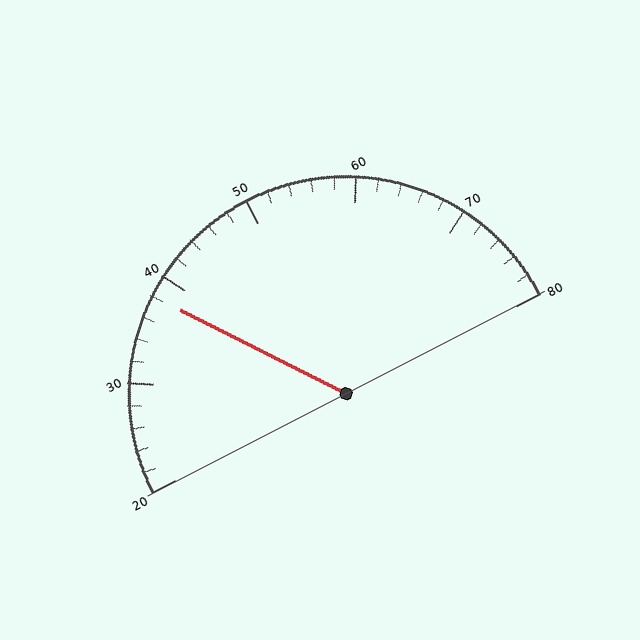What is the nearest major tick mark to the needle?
The nearest major tick mark is 40.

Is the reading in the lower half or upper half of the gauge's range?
The reading is in the lower half of the range (20 to 80).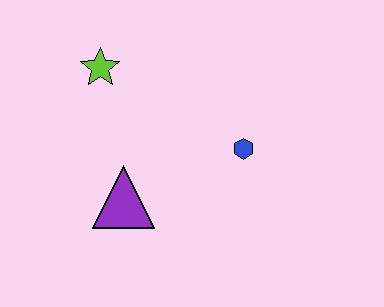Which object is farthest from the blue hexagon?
The lime star is farthest from the blue hexagon.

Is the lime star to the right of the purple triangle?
No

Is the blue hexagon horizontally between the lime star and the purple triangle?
No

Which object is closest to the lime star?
The purple triangle is closest to the lime star.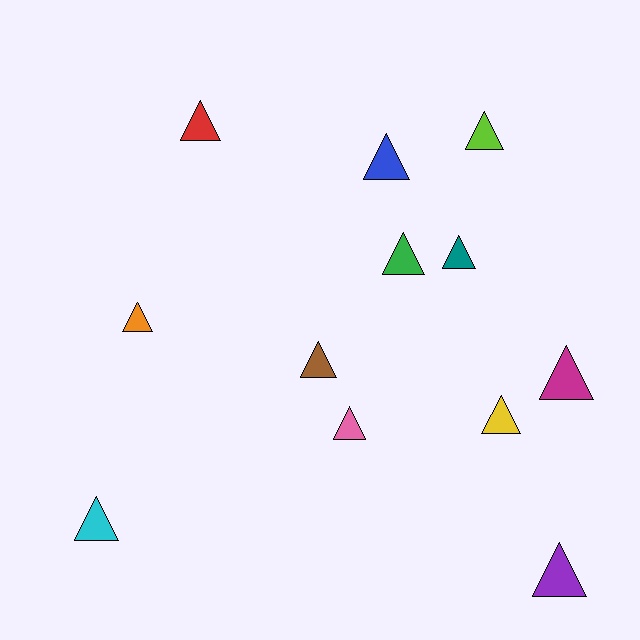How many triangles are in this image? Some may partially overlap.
There are 12 triangles.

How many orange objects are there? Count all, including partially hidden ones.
There is 1 orange object.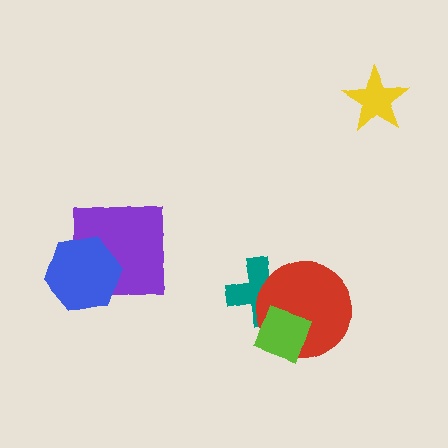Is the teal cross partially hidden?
Yes, it is partially covered by another shape.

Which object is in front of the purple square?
The blue hexagon is in front of the purple square.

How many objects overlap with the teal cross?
2 objects overlap with the teal cross.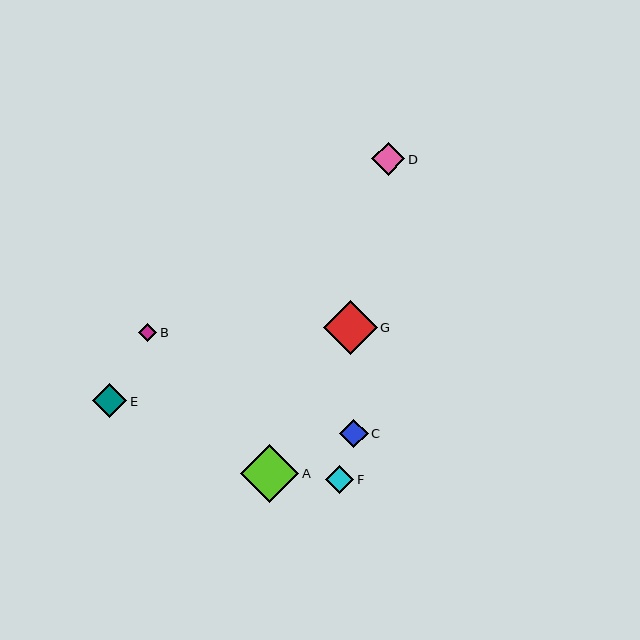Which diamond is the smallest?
Diamond B is the smallest with a size of approximately 18 pixels.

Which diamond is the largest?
Diamond A is the largest with a size of approximately 58 pixels.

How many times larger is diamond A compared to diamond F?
Diamond A is approximately 2.1 times the size of diamond F.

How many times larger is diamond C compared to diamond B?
Diamond C is approximately 1.6 times the size of diamond B.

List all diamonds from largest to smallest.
From largest to smallest: A, G, E, D, C, F, B.